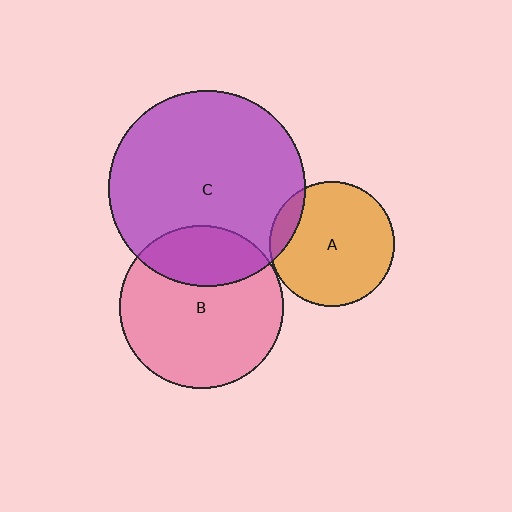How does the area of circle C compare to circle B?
Approximately 1.4 times.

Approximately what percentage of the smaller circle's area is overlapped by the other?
Approximately 10%.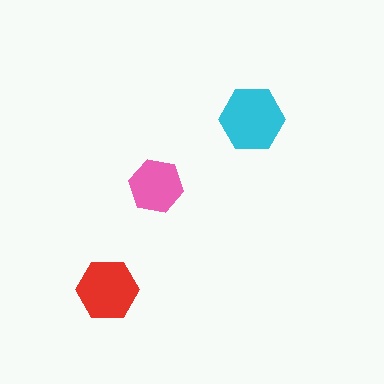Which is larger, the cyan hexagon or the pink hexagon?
The cyan one.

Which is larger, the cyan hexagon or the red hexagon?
The cyan one.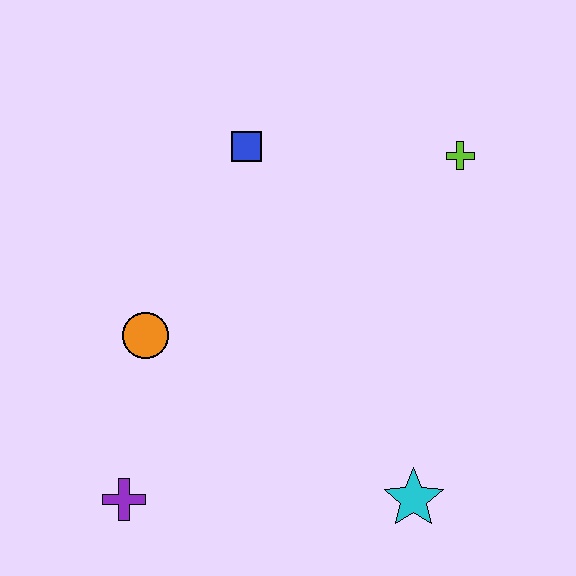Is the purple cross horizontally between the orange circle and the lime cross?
No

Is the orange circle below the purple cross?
No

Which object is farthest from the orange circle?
The lime cross is farthest from the orange circle.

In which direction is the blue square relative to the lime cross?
The blue square is to the left of the lime cross.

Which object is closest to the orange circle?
The purple cross is closest to the orange circle.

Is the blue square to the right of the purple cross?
Yes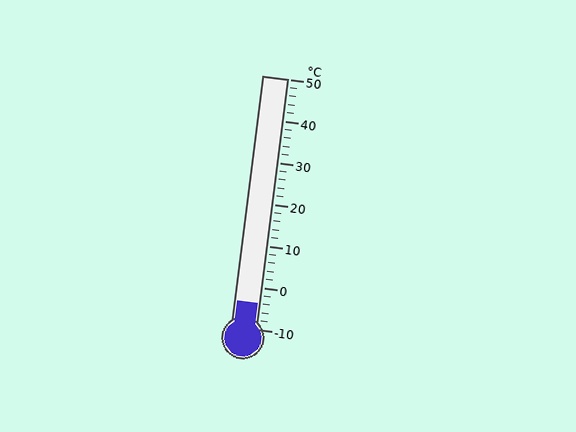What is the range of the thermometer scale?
The thermometer scale ranges from -10°C to 50°C.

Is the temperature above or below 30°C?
The temperature is below 30°C.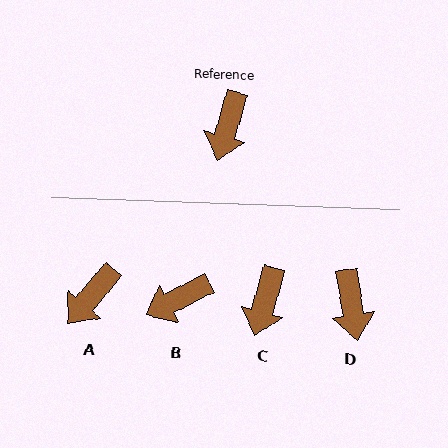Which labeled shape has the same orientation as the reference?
C.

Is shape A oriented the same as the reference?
No, it is off by about 25 degrees.